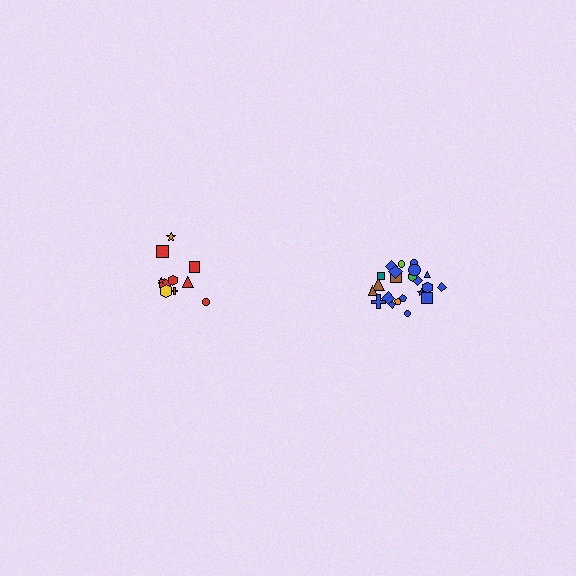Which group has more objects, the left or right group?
The right group.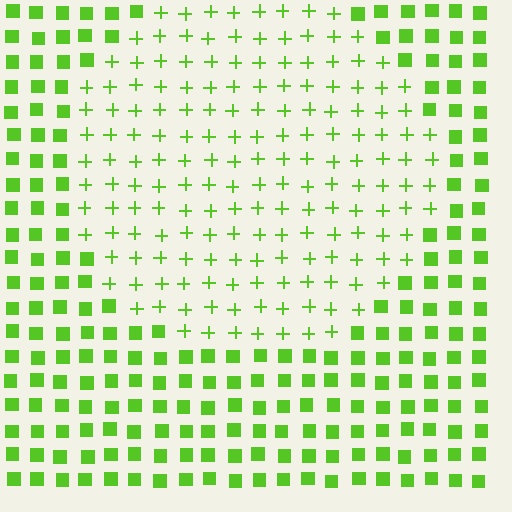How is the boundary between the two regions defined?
The boundary is defined by a change in element shape: plus signs inside vs. squares outside. All elements share the same color and spacing.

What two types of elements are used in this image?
The image uses plus signs inside the circle region and squares outside it.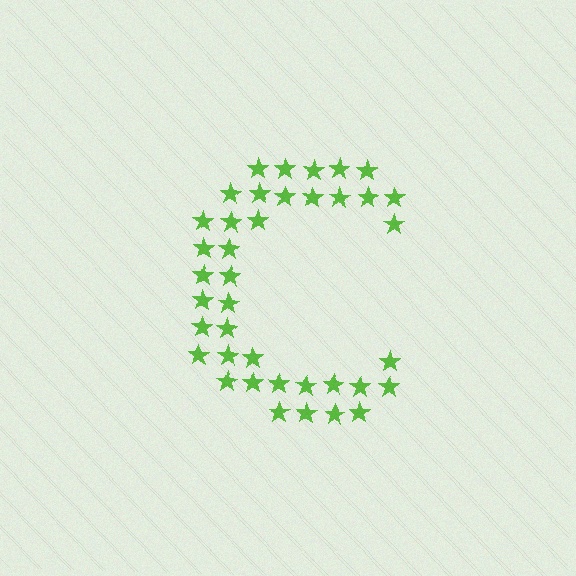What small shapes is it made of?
It is made of small stars.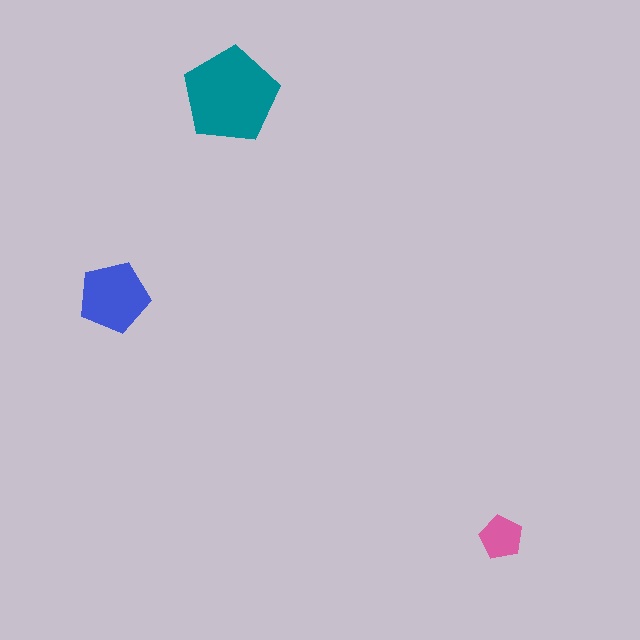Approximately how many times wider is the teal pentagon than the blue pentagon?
About 1.5 times wider.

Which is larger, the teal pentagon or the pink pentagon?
The teal one.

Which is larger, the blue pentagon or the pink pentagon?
The blue one.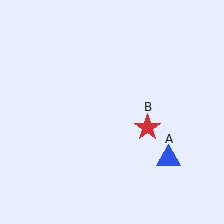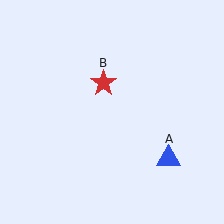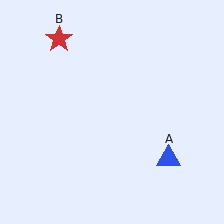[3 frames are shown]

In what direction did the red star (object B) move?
The red star (object B) moved up and to the left.